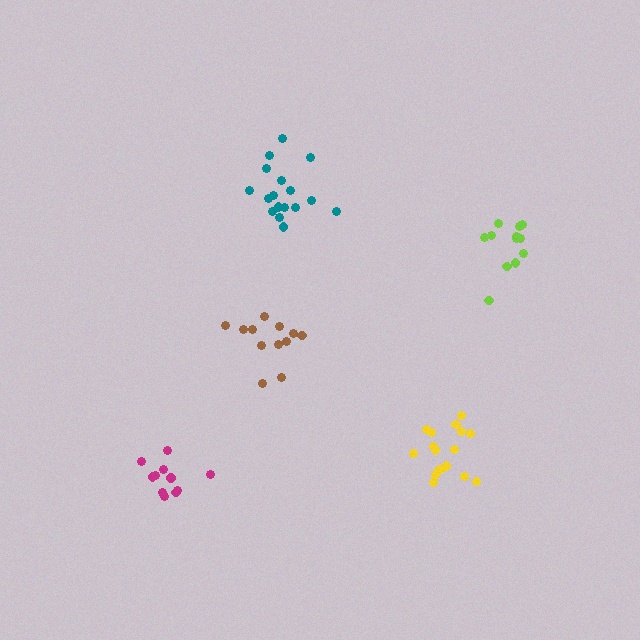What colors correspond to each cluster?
The clusters are colored: lime, magenta, brown, yellow, teal.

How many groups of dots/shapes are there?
There are 5 groups.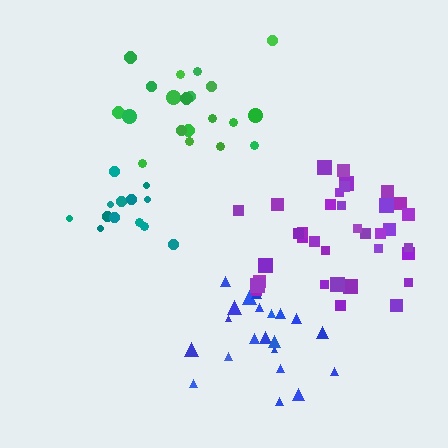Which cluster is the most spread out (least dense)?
Green.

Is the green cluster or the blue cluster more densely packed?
Blue.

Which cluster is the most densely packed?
Teal.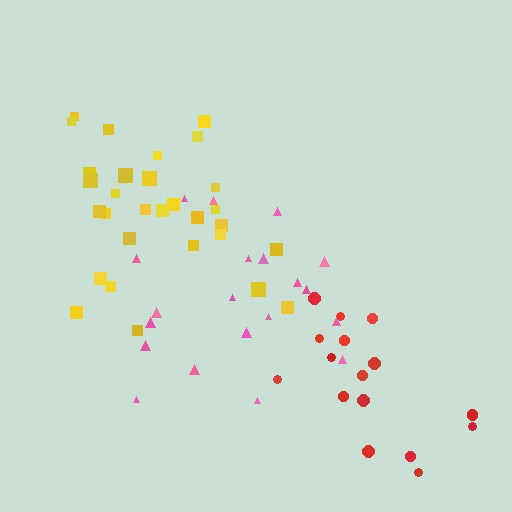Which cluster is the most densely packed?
Yellow.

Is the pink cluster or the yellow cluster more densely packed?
Yellow.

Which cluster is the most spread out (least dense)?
Pink.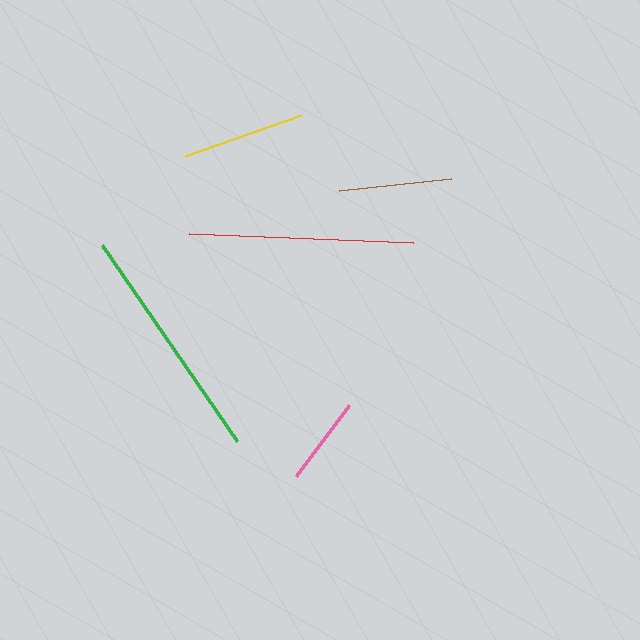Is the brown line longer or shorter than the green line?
The green line is longer than the brown line.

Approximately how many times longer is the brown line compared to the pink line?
The brown line is approximately 1.3 times the length of the pink line.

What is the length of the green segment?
The green segment is approximately 238 pixels long.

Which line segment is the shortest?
The pink line is the shortest at approximately 89 pixels.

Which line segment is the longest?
The green line is the longest at approximately 238 pixels.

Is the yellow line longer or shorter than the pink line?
The yellow line is longer than the pink line.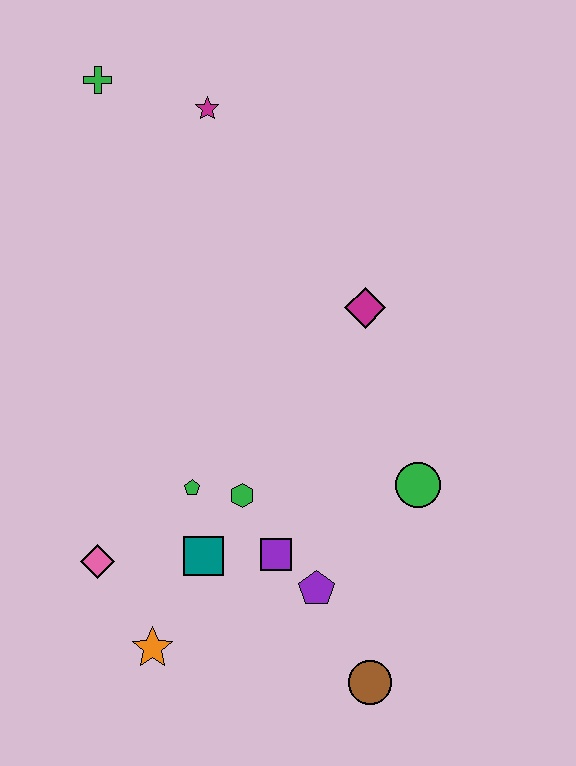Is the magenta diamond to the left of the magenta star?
No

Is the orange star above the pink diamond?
No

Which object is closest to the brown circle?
The purple pentagon is closest to the brown circle.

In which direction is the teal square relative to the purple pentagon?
The teal square is to the left of the purple pentagon.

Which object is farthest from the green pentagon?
The green cross is farthest from the green pentagon.